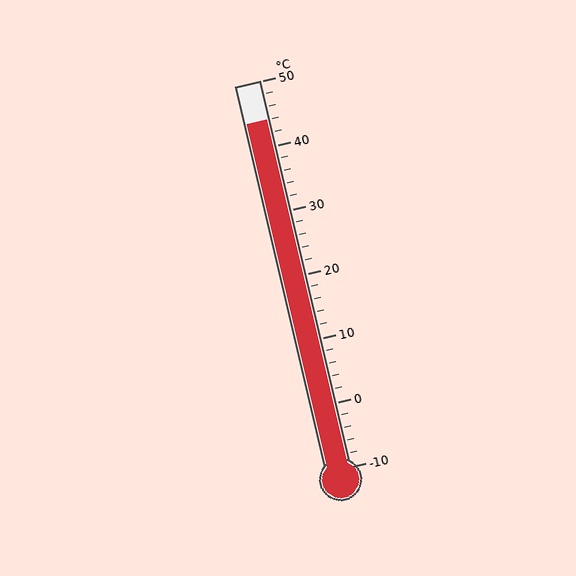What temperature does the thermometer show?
The thermometer shows approximately 44°C.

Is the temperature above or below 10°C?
The temperature is above 10°C.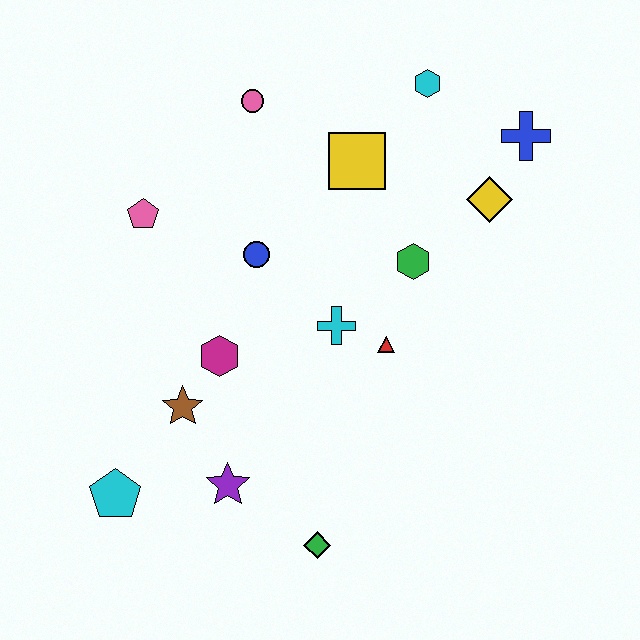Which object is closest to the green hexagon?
The red triangle is closest to the green hexagon.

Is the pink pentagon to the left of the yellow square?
Yes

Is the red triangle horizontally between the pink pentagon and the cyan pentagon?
No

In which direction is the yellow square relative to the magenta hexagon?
The yellow square is above the magenta hexagon.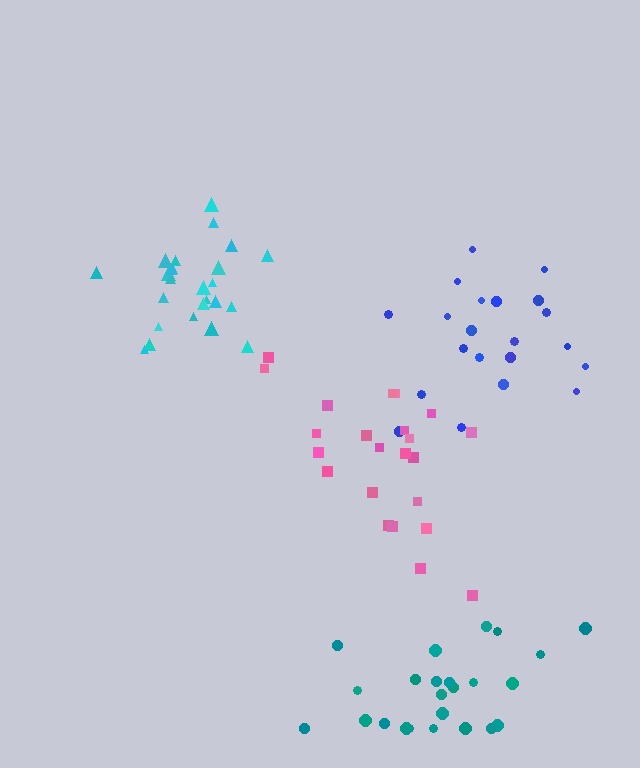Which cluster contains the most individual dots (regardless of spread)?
Cyan (25).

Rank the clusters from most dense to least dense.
cyan, teal, blue, pink.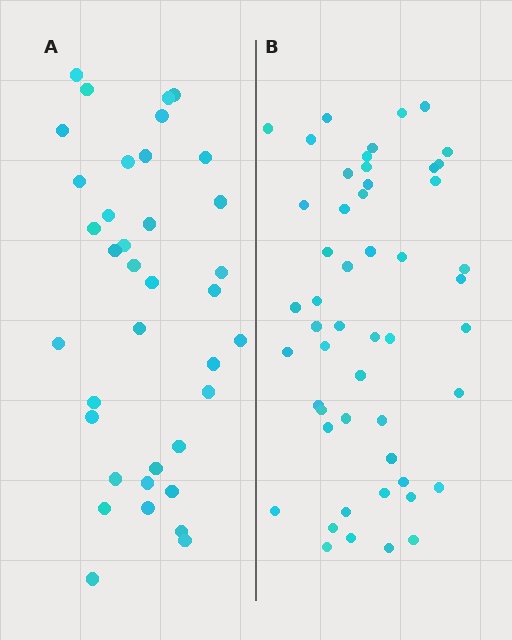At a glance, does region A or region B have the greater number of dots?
Region B (the right region) has more dots.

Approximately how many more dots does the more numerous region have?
Region B has approximately 15 more dots than region A.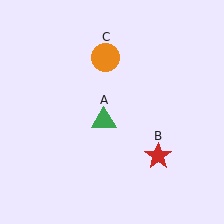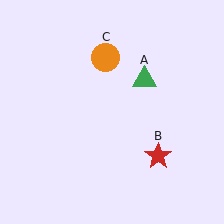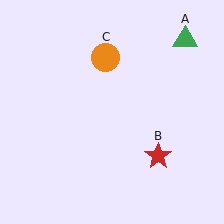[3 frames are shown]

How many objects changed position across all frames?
1 object changed position: green triangle (object A).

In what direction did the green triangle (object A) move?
The green triangle (object A) moved up and to the right.